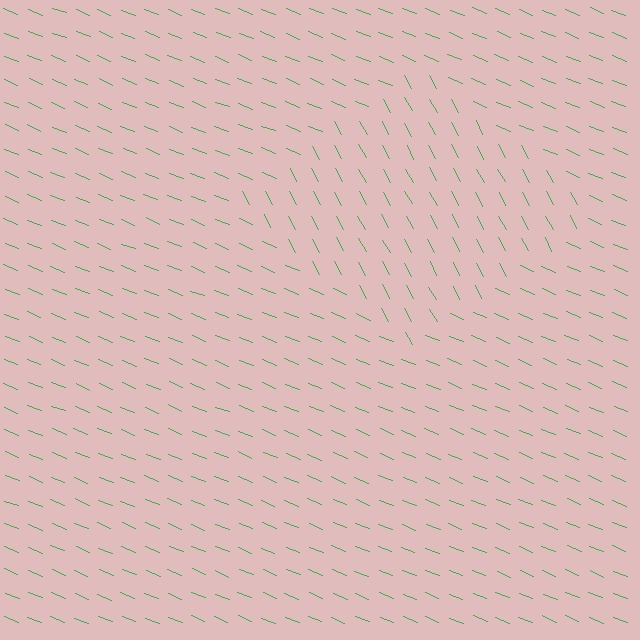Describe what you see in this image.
The image is filled with small green line segments. A diamond region in the image has lines oriented differently from the surrounding lines, creating a visible texture boundary.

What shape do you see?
I see a diamond.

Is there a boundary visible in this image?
Yes, there is a texture boundary formed by a change in line orientation.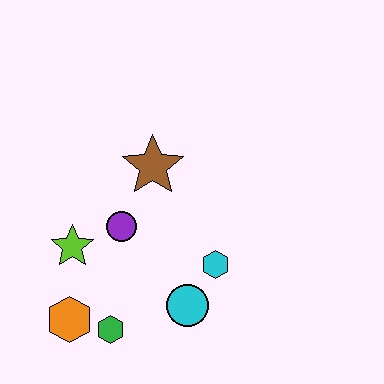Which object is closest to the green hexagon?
The orange hexagon is closest to the green hexagon.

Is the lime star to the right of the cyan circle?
No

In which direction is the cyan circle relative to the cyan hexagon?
The cyan circle is below the cyan hexagon.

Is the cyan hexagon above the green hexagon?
Yes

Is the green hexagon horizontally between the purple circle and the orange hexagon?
Yes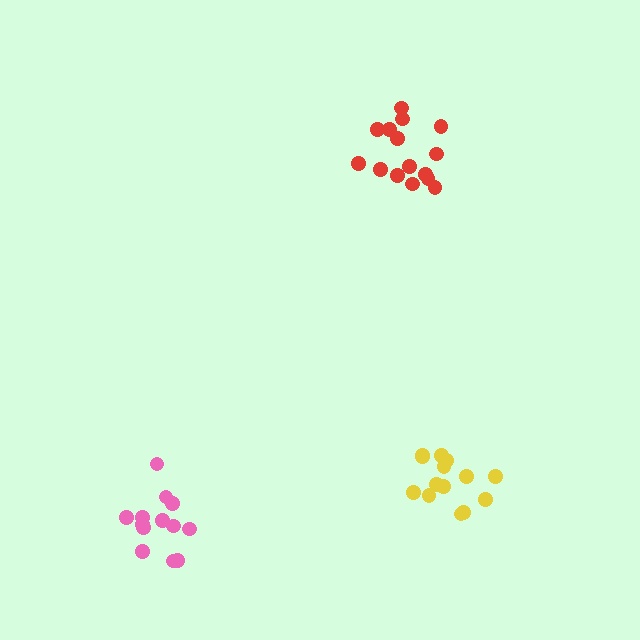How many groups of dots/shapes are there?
There are 3 groups.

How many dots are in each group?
Group 1: 15 dots, Group 2: 13 dots, Group 3: 15 dots (43 total).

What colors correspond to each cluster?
The clusters are colored: yellow, pink, red.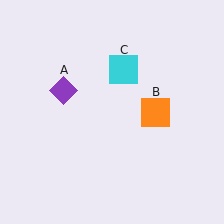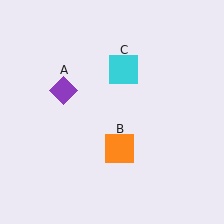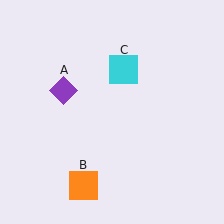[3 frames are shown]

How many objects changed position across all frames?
1 object changed position: orange square (object B).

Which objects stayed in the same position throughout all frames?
Purple diamond (object A) and cyan square (object C) remained stationary.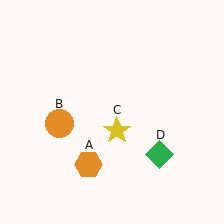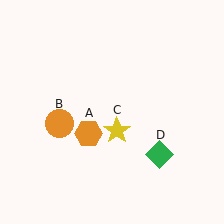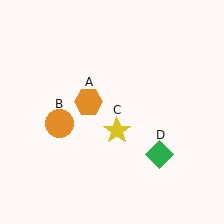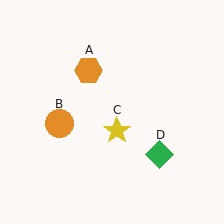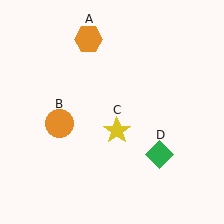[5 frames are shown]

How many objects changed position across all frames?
1 object changed position: orange hexagon (object A).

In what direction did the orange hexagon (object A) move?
The orange hexagon (object A) moved up.